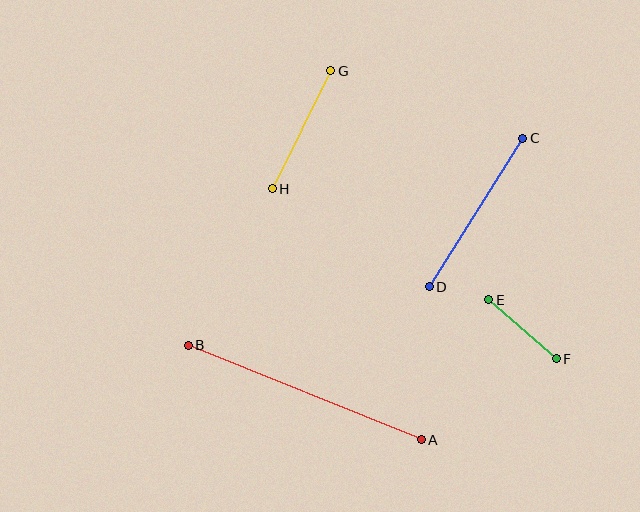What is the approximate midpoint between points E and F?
The midpoint is at approximately (522, 329) pixels.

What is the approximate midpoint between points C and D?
The midpoint is at approximately (476, 212) pixels.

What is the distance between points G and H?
The distance is approximately 132 pixels.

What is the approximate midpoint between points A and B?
The midpoint is at approximately (305, 393) pixels.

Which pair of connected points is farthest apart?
Points A and B are farthest apart.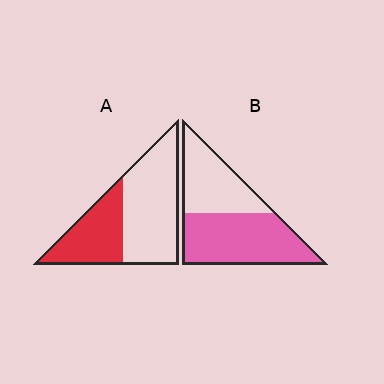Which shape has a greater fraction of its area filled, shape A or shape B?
Shape B.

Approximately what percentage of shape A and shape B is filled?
A is approximately 40% and B is approximately 60%.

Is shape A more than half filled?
No.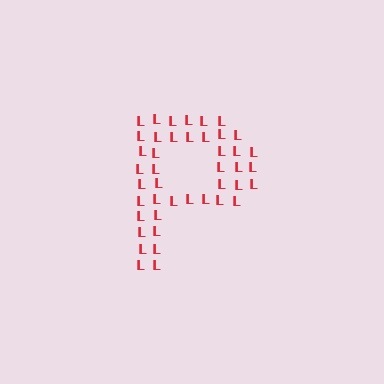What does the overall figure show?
The overall figure shows the letter P.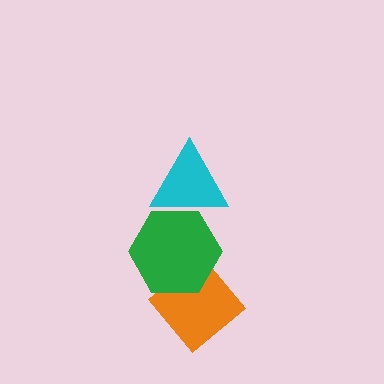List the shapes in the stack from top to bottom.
From top to bottom: the cyan triangle, the green hexagon, the orange diamond.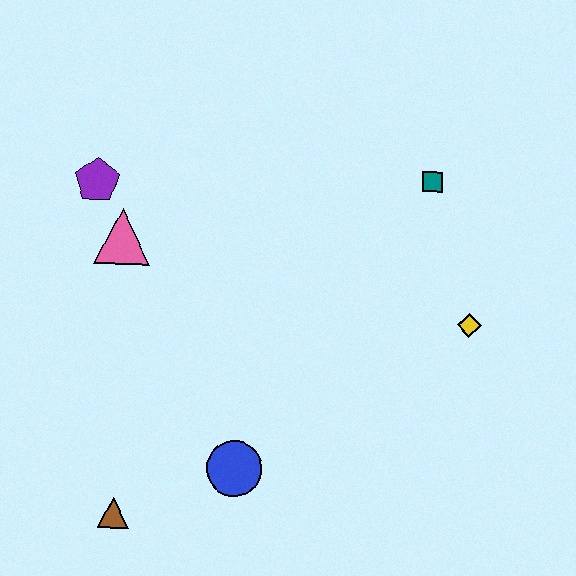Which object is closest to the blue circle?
The brown triangle is closest to the blue circle.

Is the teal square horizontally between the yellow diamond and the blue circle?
Yes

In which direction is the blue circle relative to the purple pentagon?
The blue circle is below the purple pentagon.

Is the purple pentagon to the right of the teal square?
No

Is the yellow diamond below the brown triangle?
No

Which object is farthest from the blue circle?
The teal square is farthest from the blue circle.